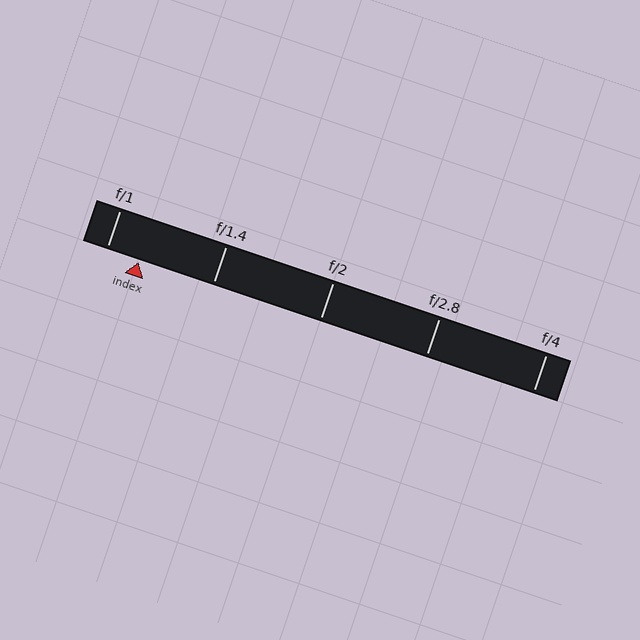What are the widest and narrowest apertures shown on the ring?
The widest aperture shown is f/1 and the narrowest is f/4.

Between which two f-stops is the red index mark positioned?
The index mark is between f/1 and f/1.4.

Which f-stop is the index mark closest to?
The index mark is closest to f/1.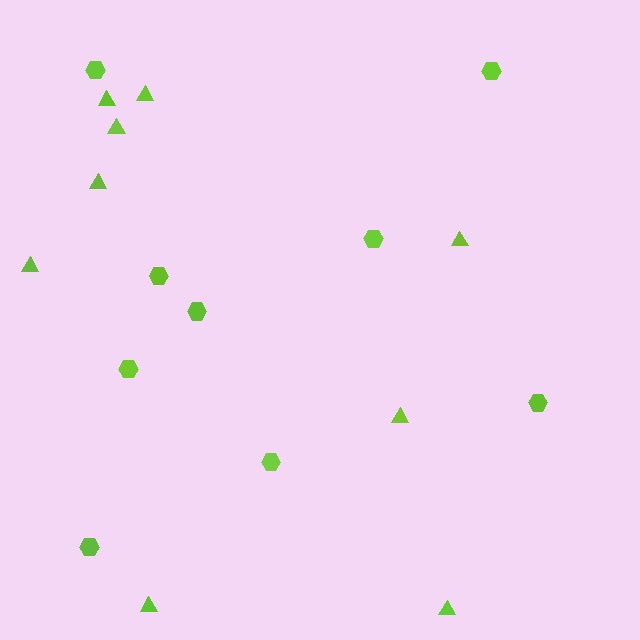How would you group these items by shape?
There are 2 groups: one group of hexagons (9) and one group of triangles (9).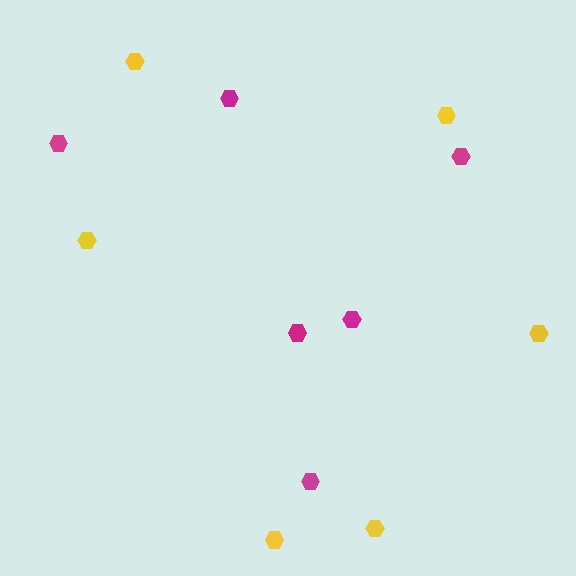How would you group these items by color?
There are 2 groups: one group of yellow hexagons (6) and one group of magenta hexagons (6).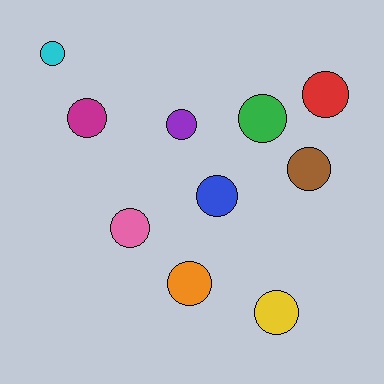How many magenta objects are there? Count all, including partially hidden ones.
There is 1 magenta object.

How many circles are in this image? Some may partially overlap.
There are 10 circles.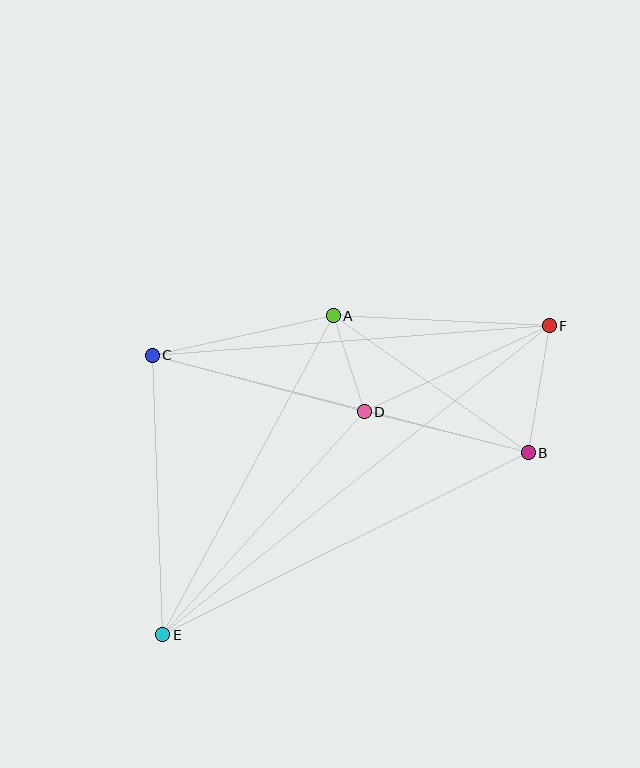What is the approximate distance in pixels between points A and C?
The distance between A and C is approximately 186 pixels.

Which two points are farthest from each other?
Points E and F are farthest from each other.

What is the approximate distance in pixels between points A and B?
The distance between A and B is approximately 238 pixels.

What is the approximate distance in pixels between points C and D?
The distance between C and D is approximately 220 pixels.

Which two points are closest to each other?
Points A and D are closest to each other.